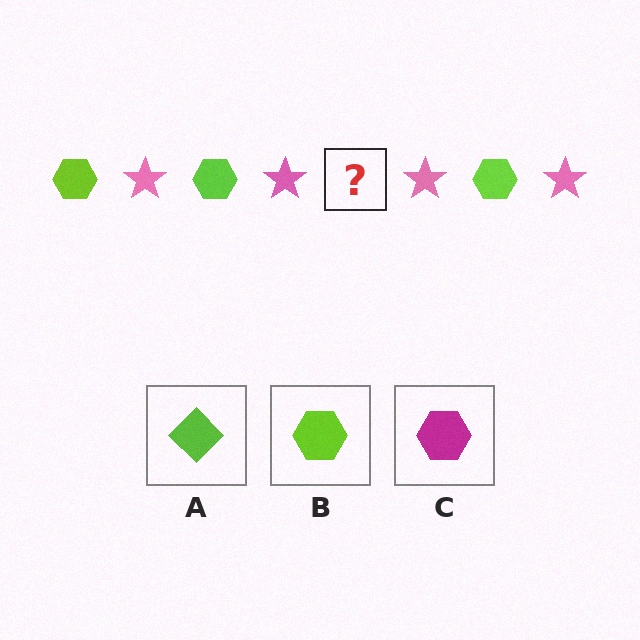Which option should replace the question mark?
Option B.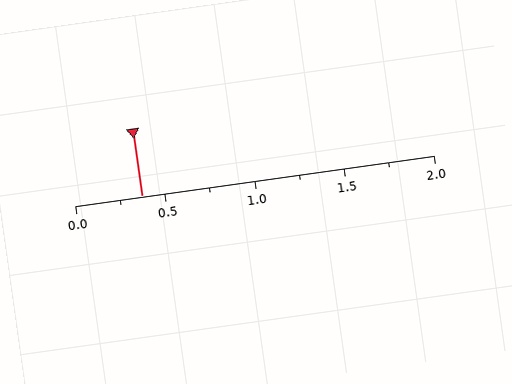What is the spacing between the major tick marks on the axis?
The major ticks are spaced 0.5 apart.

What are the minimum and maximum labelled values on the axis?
The axis runs from 0.0 to 2.0.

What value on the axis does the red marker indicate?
The marker indicates approximately 0.38.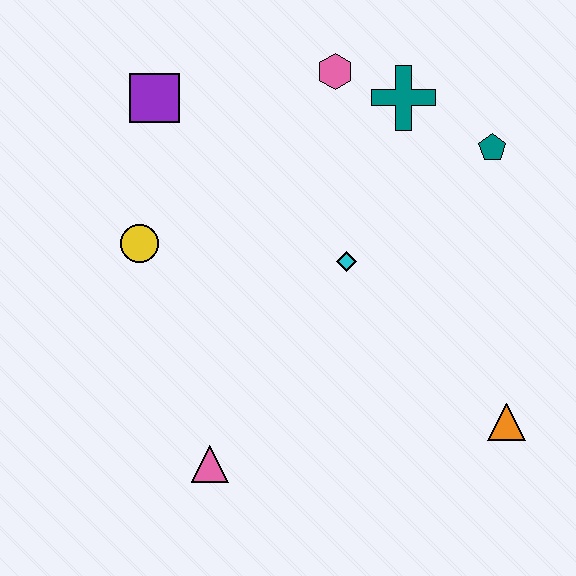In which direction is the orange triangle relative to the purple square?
The orange triangle is to the right of the purple square.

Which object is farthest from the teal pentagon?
The pink triangle is farthest from the teal pentagon.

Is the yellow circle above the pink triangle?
Yes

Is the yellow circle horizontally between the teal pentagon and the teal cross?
No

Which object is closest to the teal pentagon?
The teal cross is closest to the teal pentagon.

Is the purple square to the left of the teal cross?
Yes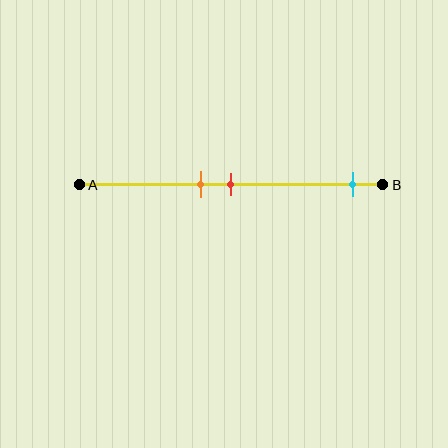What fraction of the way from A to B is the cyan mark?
The cyan mark is approximately 90% (0.9) of the way from A to B.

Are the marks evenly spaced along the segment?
No, the marks are not evenly spaced.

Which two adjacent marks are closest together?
The orange and red marks are the closest adjacent pair.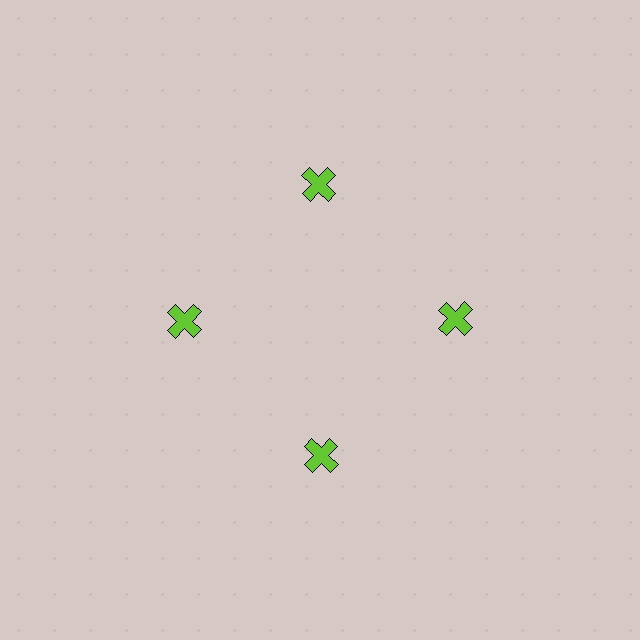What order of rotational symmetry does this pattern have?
This pattern has 4-fold rotational symmetry.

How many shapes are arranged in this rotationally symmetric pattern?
There are 4 shapes, arranged in 4 groups of 1.